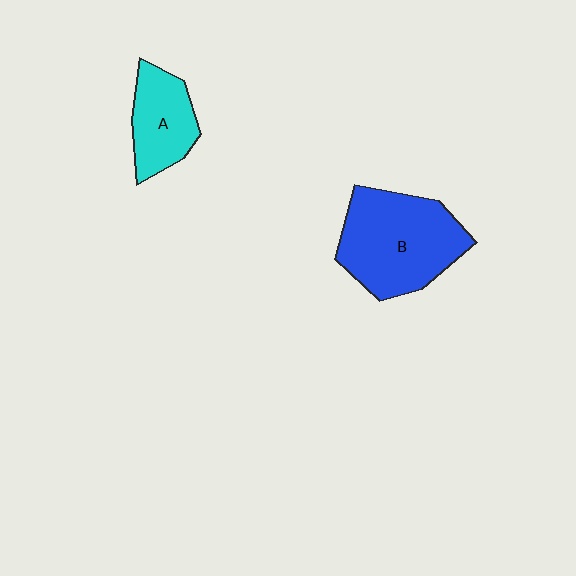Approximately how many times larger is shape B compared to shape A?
Approximately 1.8 times.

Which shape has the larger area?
Shape B (blue).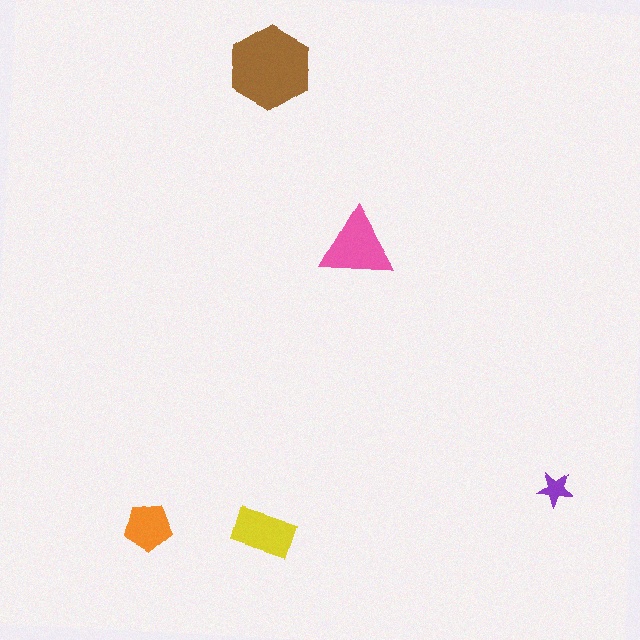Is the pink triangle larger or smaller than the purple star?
Larger.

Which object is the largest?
The brown hexagon.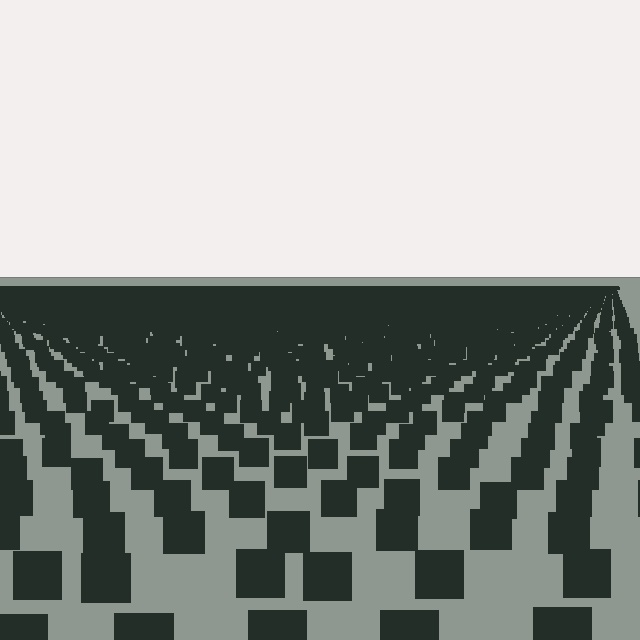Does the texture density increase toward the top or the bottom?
Density increases toward the top.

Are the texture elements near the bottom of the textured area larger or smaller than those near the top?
Larger. Near the bottom, elements are closer to the viewer and appear at a bigger on-screen size.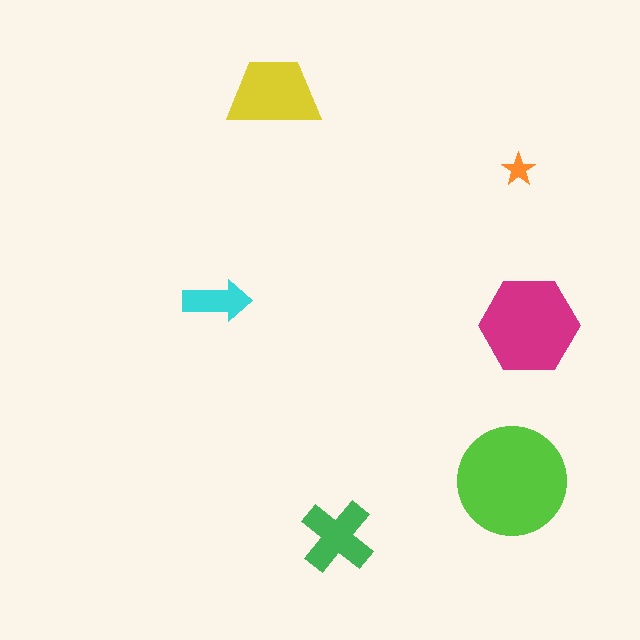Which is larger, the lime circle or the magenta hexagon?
The lime circle.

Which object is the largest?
The lime circle.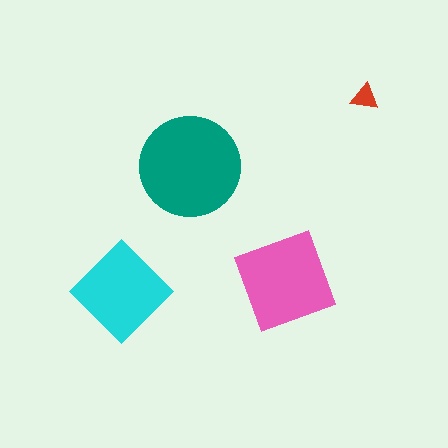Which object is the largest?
The teal circle.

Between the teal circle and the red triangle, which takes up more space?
The teal circle.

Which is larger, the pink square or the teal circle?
The teal circle.